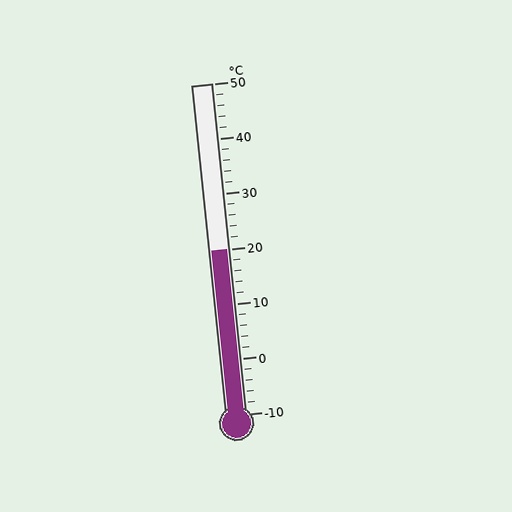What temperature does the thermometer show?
The thermometer shows approximately 20°C.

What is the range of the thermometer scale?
The thermometer scale ranges from -10°C to 50°C.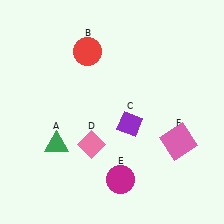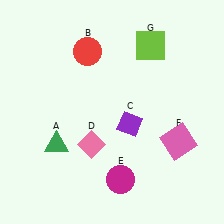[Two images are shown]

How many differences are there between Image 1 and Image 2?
There is 1 difference between the two images.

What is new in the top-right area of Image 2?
A lime square (G) was added in the top-right area of Image 2.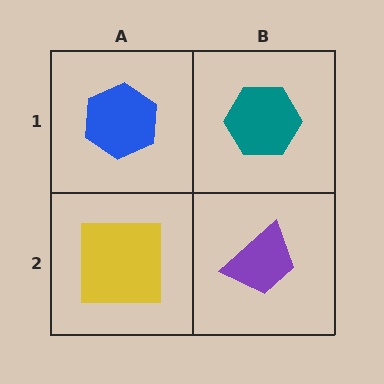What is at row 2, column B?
A purple trapezoid.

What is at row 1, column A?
A blue hexagon.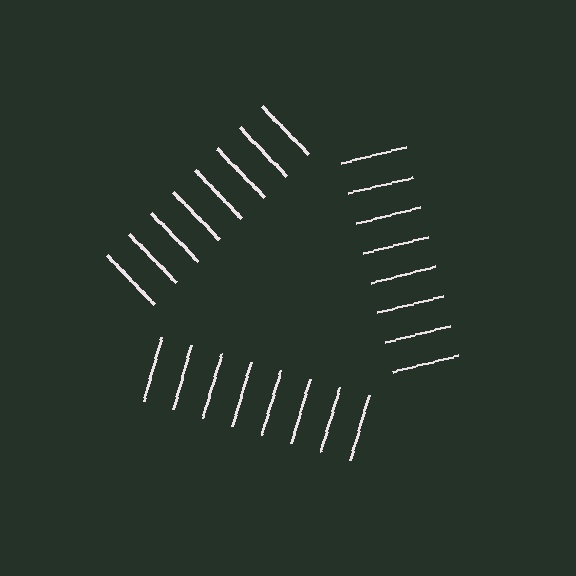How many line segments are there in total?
24 — 8 along each of the 3 edges.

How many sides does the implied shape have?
3 sides — the line-ends trace a triangle.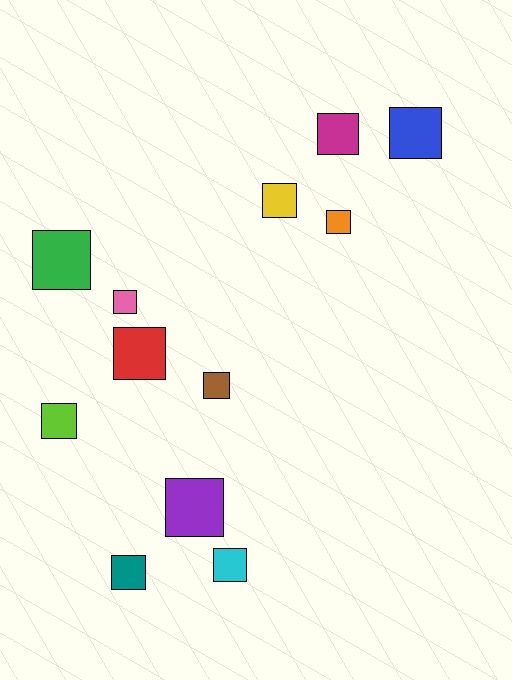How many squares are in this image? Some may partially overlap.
There are 12 squares.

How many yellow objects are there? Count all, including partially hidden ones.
There is 1 yellow object.